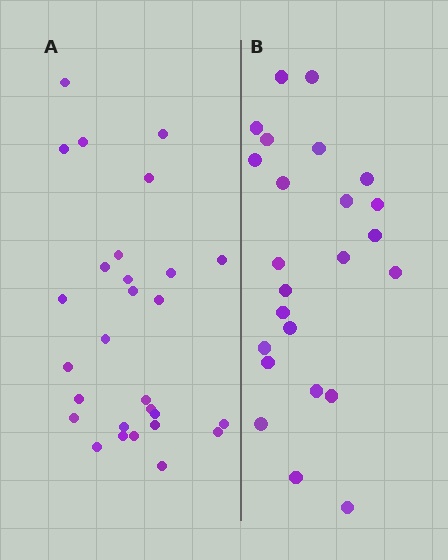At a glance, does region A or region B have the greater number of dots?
Region A (the left region) has more dots.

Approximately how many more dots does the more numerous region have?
Region A has about 4 more dots than region B.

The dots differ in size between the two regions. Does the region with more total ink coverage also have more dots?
No. Region B has more total ink coverage because its dots are larger, but region A actually contains more individual dots. Total area can be misleading — the number of items is what matters here.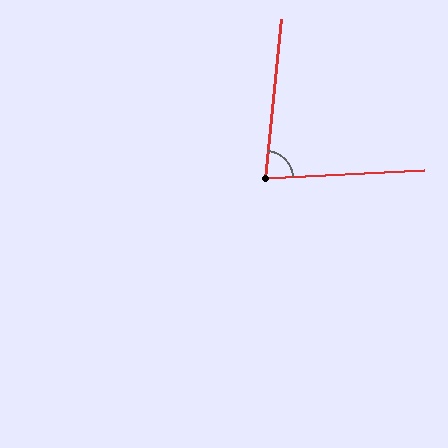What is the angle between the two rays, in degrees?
Approximately 81 degrees.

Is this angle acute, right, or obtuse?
It is acute.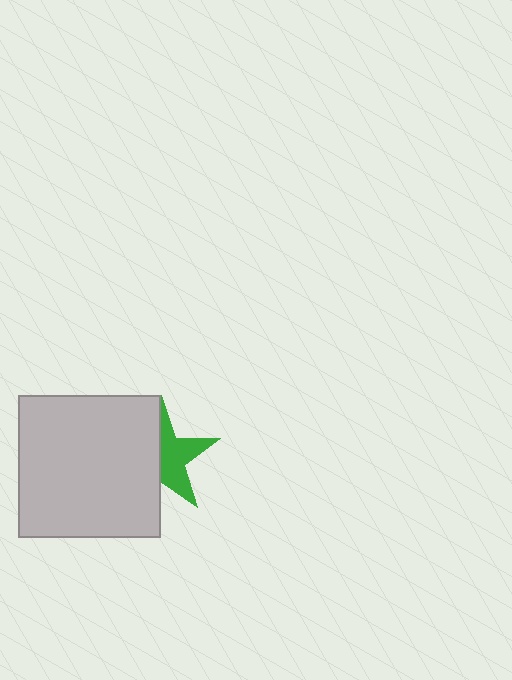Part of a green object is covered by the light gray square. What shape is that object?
It is a star.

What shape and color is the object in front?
The object in front is a light gray square.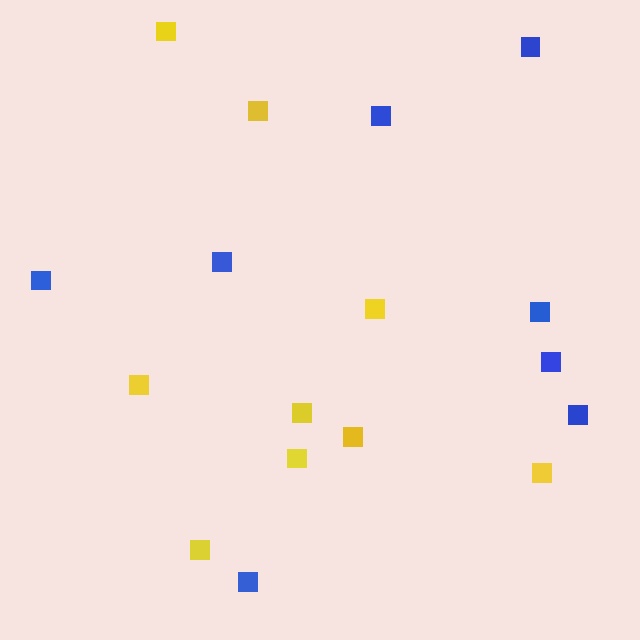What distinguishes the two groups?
There are 2 groups: one group of yellow squares (9) and one group of blue squares (8).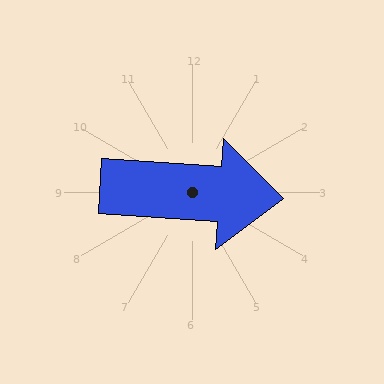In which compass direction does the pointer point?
East.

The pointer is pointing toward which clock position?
Roughly 3 o'clock.